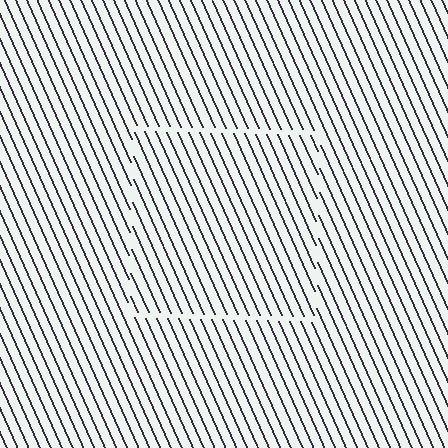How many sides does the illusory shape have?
4 sides — the line-ends trace a square.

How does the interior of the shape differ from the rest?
The interior of the shape contains the same grating, shifted by half a period — the contour is defined by the phase discontinuity where line-ends from the inner and outer gratings abut.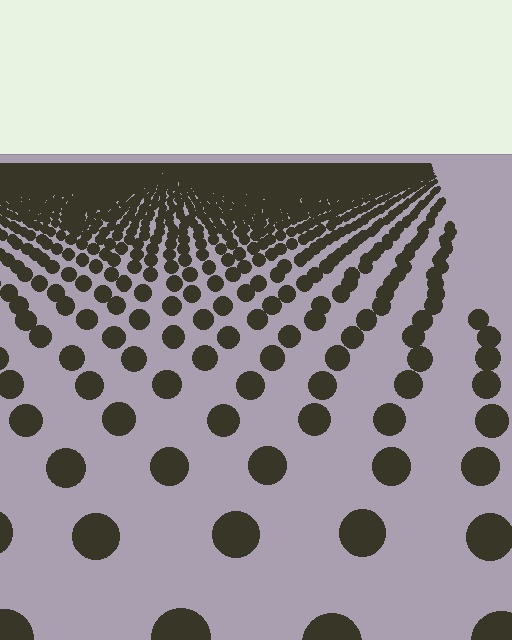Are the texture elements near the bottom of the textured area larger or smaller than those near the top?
Larger. Near the bottom, elements are closer to the viewer and appear at a bigger on-screen size.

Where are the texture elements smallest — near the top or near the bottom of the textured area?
Near the top.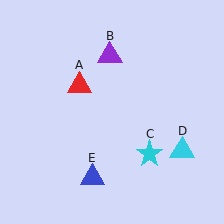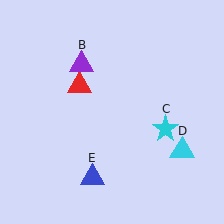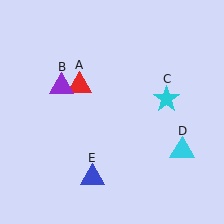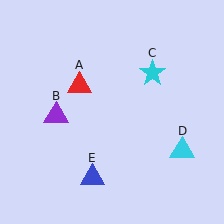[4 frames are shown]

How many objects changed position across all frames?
2 objects changed position: purple triangle (object B), cyan star (object C).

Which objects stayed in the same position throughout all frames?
Red triangle (object A) and cyan triangle (object D) and blue triangle (object E) remained stationary.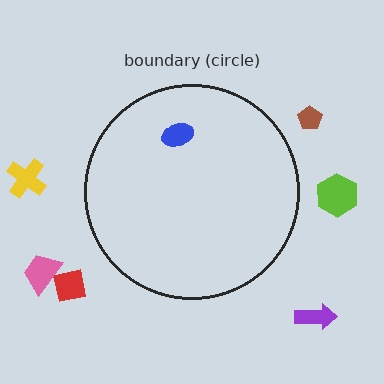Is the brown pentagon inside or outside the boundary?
Outside.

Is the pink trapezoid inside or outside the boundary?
Outside.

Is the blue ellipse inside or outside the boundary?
Inside.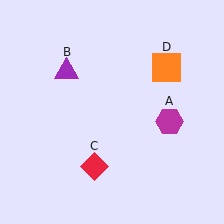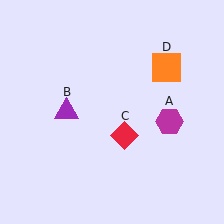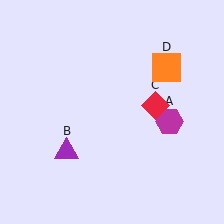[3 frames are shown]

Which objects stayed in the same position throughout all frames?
Magenta hexagon (object A) and orange square (object D) remained stationary.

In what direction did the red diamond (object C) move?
The red diamond (object C) moved up and to the right.